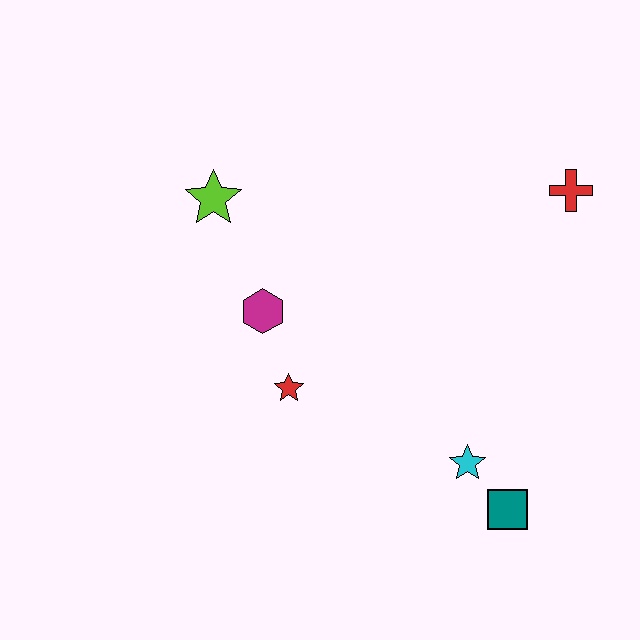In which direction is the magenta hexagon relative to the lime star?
The magenta hexagon is below the lime star.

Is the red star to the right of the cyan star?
No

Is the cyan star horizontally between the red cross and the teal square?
No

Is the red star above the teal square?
Yes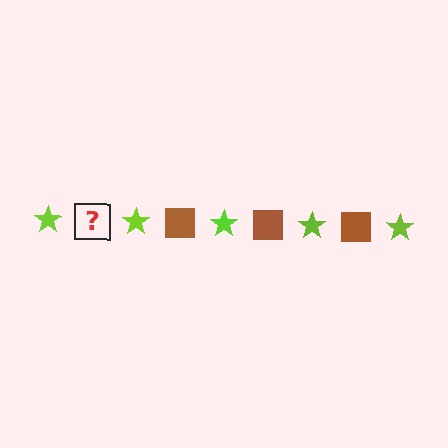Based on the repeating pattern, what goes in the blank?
The blank should be a brown square.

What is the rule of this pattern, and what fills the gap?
The rule is that the pattern alternates between lime star and brown square. The gap should be filled with a brown square.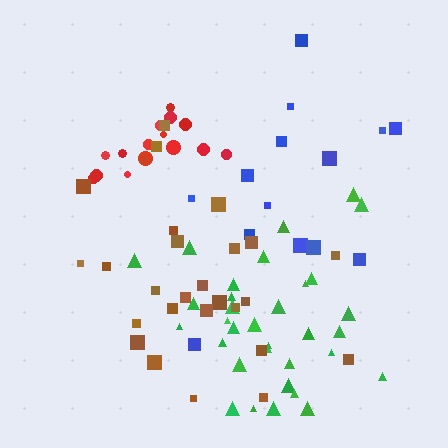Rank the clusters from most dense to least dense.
red, green, brown, blue.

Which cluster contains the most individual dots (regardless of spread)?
Green (33).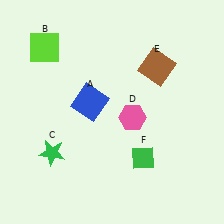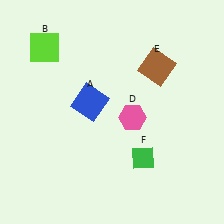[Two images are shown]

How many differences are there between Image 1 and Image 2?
There is 1 difference between the two images.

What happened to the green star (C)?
The green star (C) was removed in Image 2. It was in the bottom-left area of Image 1.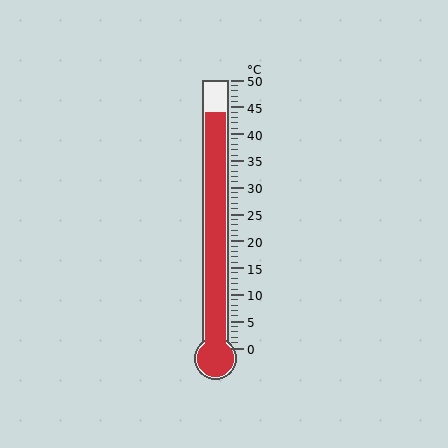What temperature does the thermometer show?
The thermometer shows approximately 44°C.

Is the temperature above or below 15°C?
The temperature is above 15°C.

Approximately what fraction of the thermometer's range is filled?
The thermometer is filled to approximately 90% of its range.